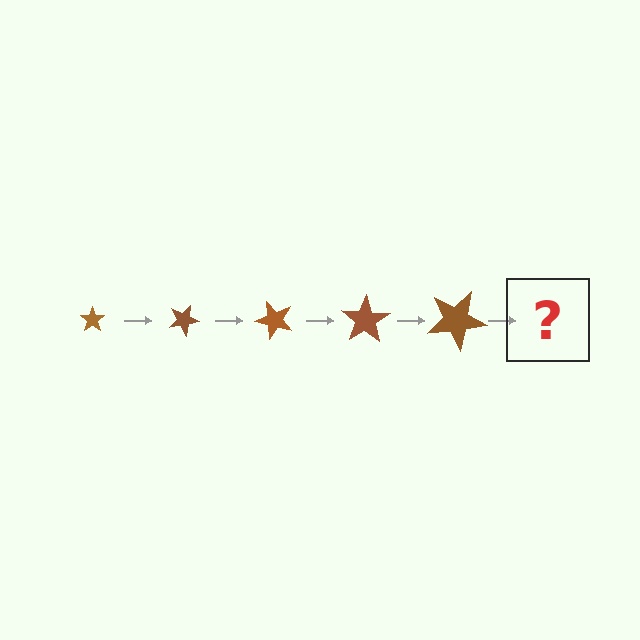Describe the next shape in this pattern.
It should be a star, larger than the previous one and rotated 125 degrees from the start.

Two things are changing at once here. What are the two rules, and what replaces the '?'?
The two rules are that the star grows larger each step and it rotates 25 degrees each step. The '?' should be a star, larger than the previous one and rotated 125 degrees from the start.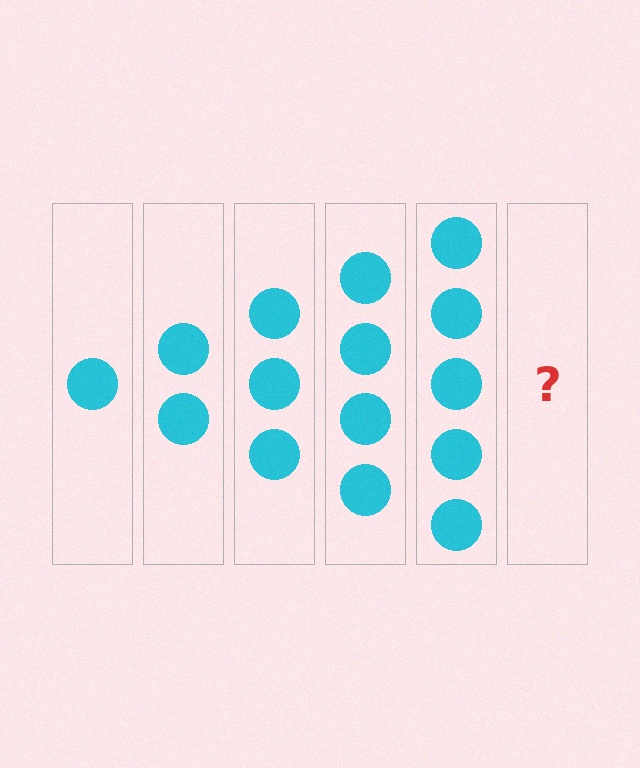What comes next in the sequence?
The next element should be 6 circles.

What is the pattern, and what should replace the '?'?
The pattern is that each step adds one more circle. The '?' should be 6 circles.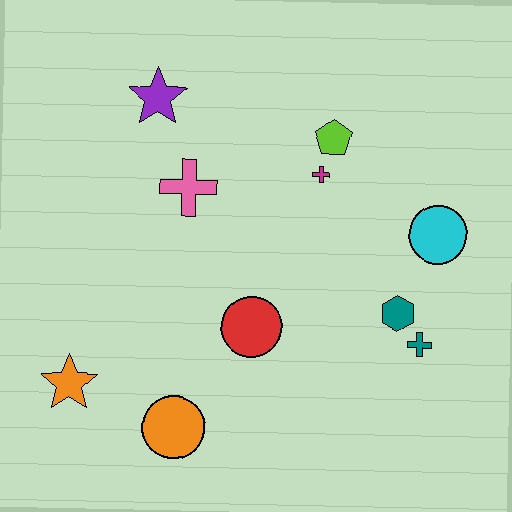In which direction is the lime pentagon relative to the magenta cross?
The lime pentagon is above the magenta cross.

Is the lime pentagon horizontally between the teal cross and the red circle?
Yes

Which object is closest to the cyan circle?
The teal hexagon is closest to the cyan circle.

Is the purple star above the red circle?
Yes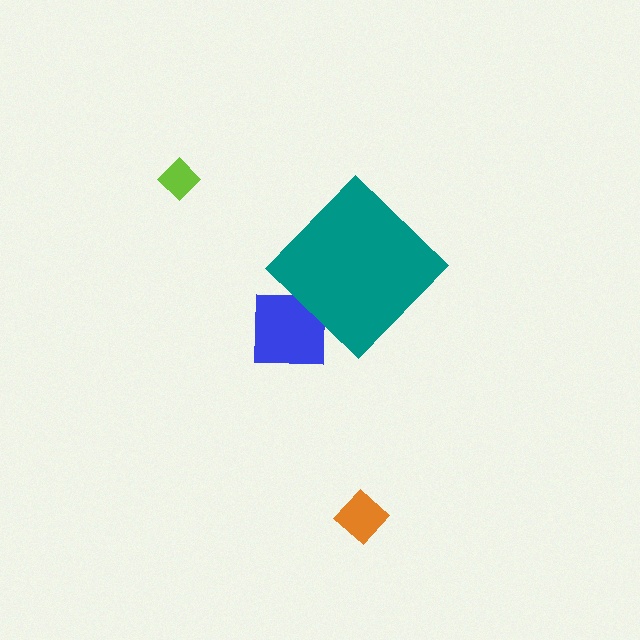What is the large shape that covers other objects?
A teal diamond.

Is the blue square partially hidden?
Yes, the blue square is partially hidden behind the teal diamond.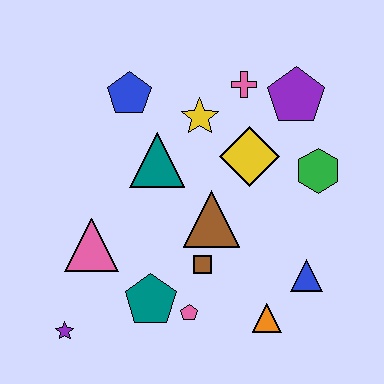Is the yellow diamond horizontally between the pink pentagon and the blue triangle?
Yes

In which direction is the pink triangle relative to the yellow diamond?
The pink triangle is to the left of the yellow diamond.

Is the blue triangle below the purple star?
No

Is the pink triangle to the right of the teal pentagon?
No